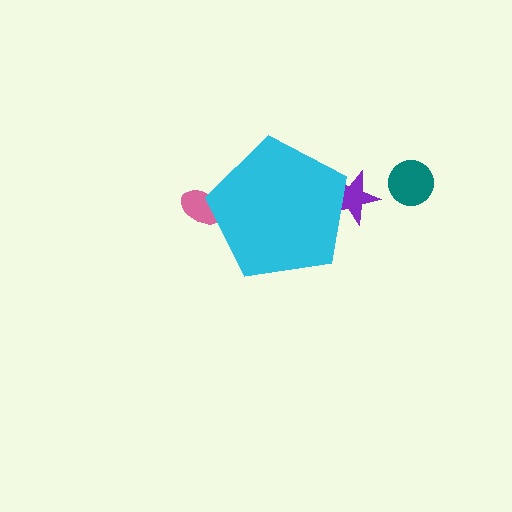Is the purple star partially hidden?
Yes, the purple star is partially hidden behind the cyan pentagon.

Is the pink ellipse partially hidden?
Yes, the pink ellipse is partially hidden behind the cyan pentagon.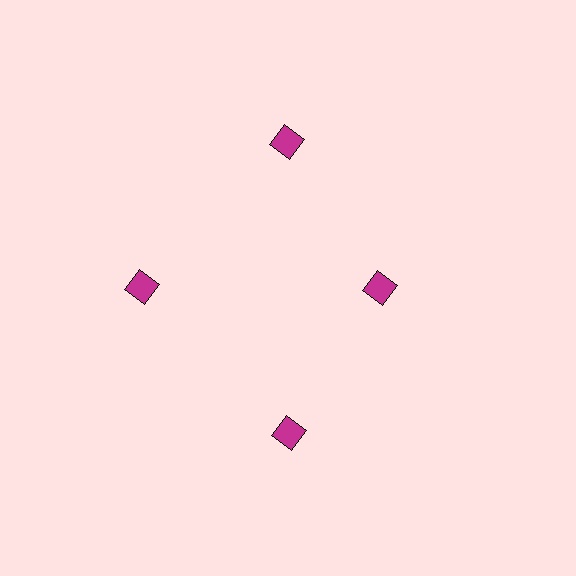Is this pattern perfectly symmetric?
No. The 4 magenta diamonds are arranged in a ring, but one element near the 3 o'clock position is pulled inward toward the center, breaking the 4-fold rotational symmetry.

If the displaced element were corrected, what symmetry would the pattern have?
It would have 4-fold rotational symmetry — the pattern would map onto itself every 90 degrees.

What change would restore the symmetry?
The symmetry would be restored by moving it outward, back onto the ring so that all 4 diamonds sit at equal angles and equal distance from the center.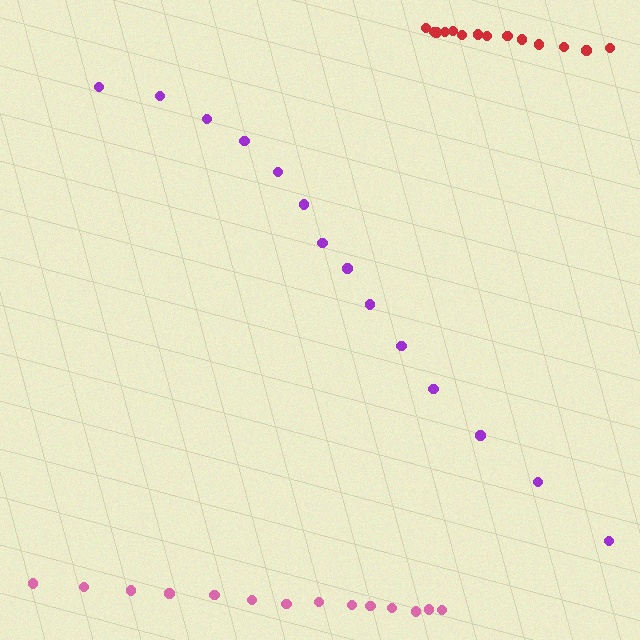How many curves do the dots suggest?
There are 3 distinct paths.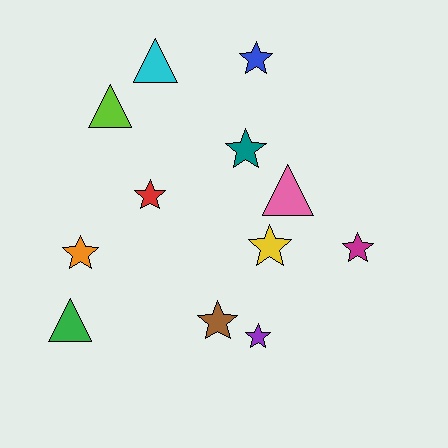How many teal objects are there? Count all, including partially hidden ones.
There is 1 teal object.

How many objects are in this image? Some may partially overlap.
There are 12 objects.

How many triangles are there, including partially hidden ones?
There are 4 triangles.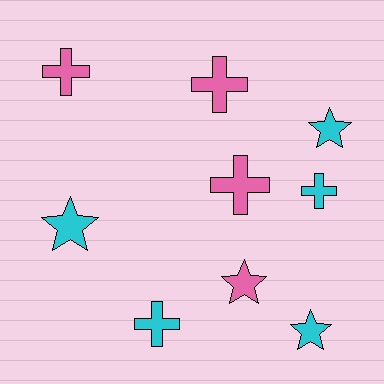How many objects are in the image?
There are 9 objects.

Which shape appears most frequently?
Cross, with 5 objects.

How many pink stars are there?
There is 1 pink star.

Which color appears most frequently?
Cyan, with 5 objects.